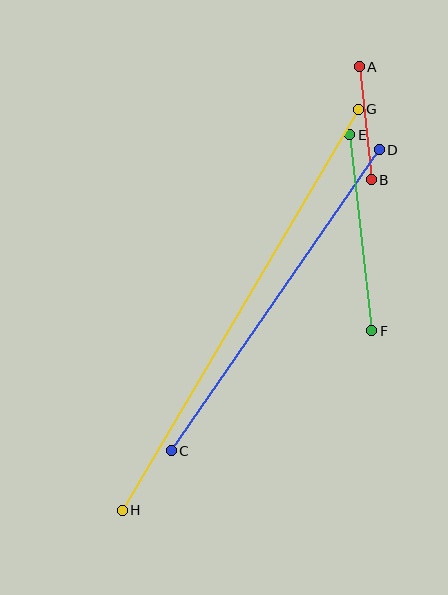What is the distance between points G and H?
The distance is approximately 465 pixels.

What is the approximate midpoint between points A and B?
The midpoint is at approximately (365, 123) pixels.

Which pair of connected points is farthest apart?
Points G and H are farthest apart.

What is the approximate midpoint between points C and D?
The midpoint is at approximately (275, 300) pixels.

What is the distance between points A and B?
The distance is approximately 114 pixels.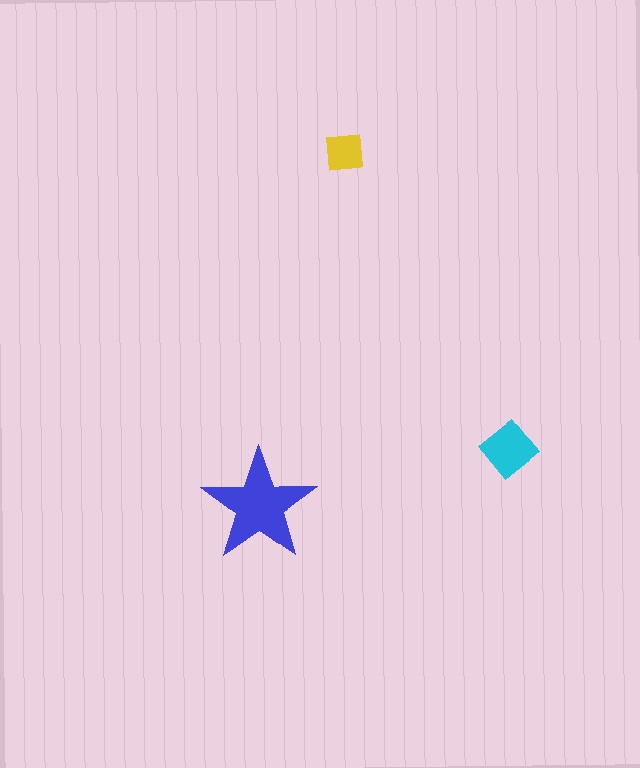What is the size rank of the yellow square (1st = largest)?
3rd.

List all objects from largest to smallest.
The blue star, the cyan diamond, the yellow square.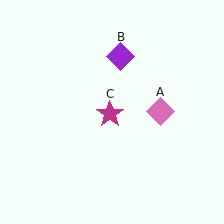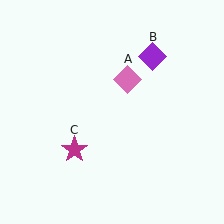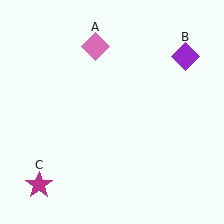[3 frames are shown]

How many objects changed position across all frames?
3 objects changed position: pink diamond (object A), purple diamond (object B), magenta star (object C).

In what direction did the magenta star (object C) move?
The magenta star (object C) moved down and to the left.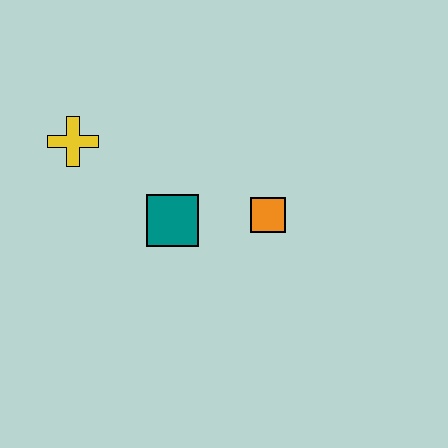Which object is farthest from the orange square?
The yellow cross is farthest from the orange square.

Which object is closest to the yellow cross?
The teal square is closest to the yellow cross.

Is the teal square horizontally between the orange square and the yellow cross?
Yes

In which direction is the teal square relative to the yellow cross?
The teal square is to the right of the yellow cross.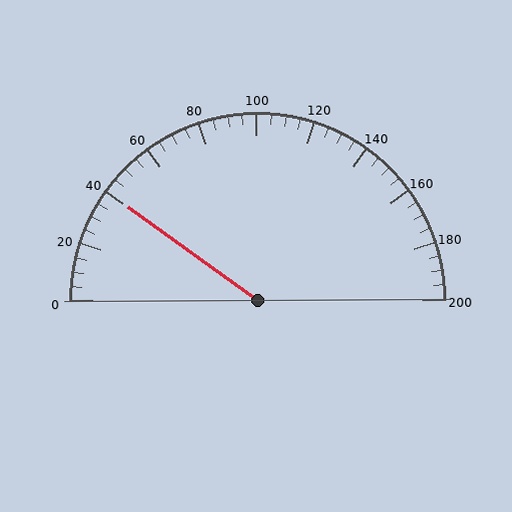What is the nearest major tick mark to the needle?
The nearest major tick mark is 40.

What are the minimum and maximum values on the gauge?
The gauge ranges from 0 to 200.